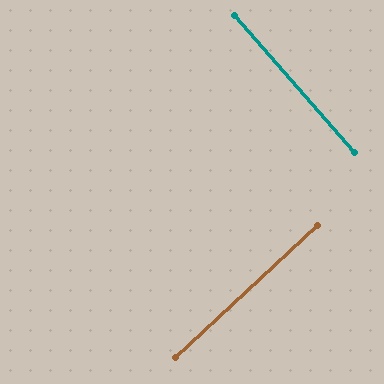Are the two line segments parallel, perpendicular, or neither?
Perpendicular — they meet at approximately 88°.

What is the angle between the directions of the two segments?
Approximately 88 degrees.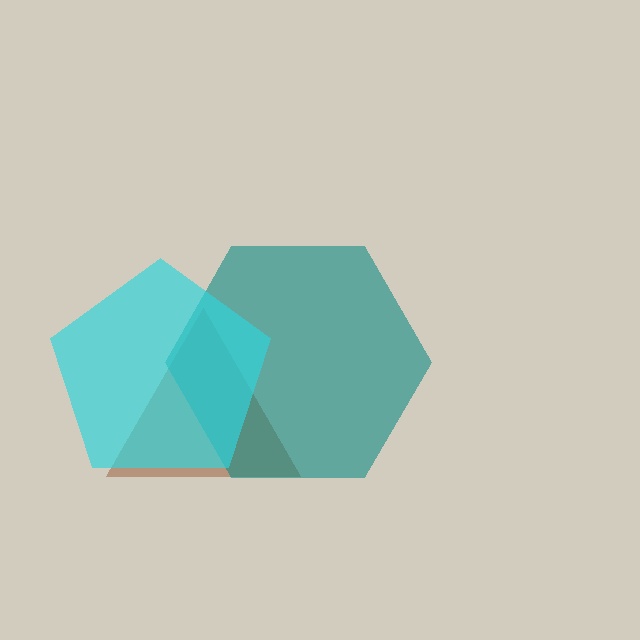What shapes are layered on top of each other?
The layered shapes are: a brown triangle, a teal hexagon, a cyan pentagon.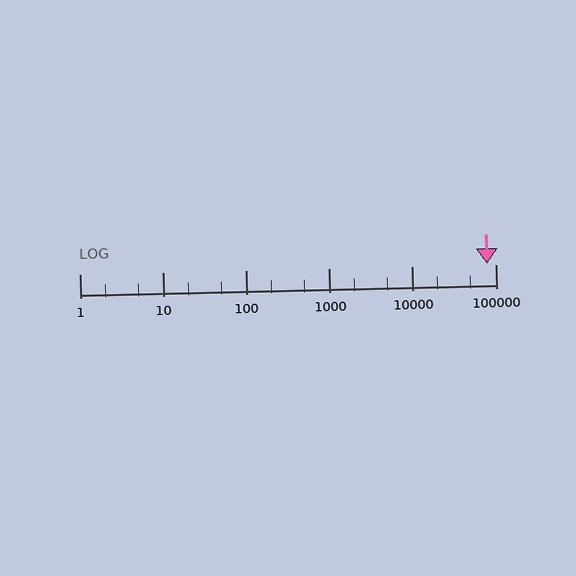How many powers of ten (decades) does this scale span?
The scale spans 5 decades, from 1 to 100000.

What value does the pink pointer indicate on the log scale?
The pointer indicates approximately 80000.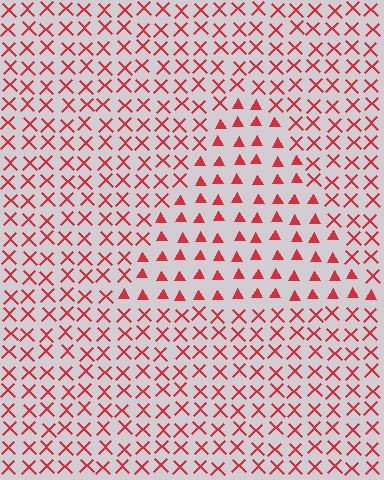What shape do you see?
I see a triangle.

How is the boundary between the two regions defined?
The boundary is defined by a change in element shape: triangles inside vs. X marks outside. All elements share the same color and spacing.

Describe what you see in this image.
The image is filled with small red elements arranged in a uniform grid. A triangle-shaped region contains triangles, while the surrounding area contains X marks. The boundary is defined purely by the change in element shape.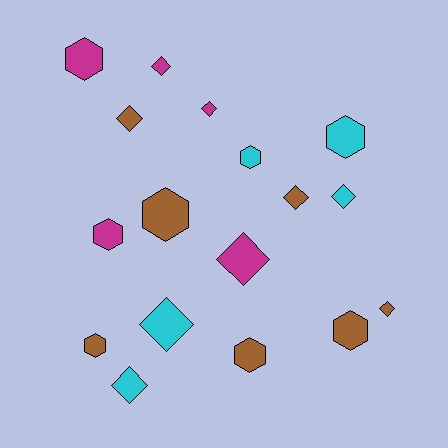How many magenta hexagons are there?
There are 2 magenta hexagons.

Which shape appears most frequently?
Diamond, with 9 objects.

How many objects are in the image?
There are 17 objects.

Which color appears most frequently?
Brown, with 7 objects.